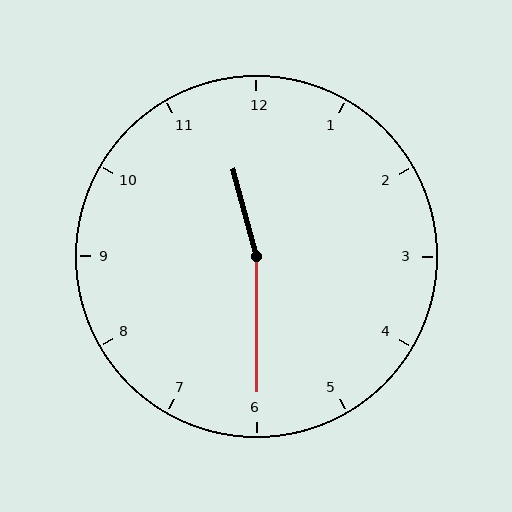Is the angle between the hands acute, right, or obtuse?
It is obtuse.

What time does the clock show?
11:30.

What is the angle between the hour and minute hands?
Approximately 165 degrees.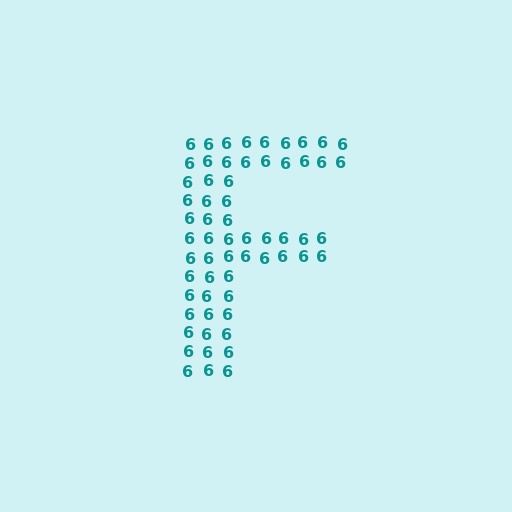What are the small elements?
The small elements are digit 6's.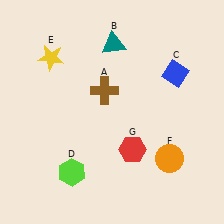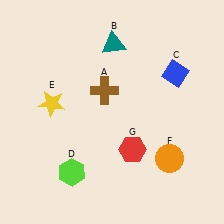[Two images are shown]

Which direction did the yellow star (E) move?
The yellow star (E) moved down.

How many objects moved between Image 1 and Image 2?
1 object moved between the two images.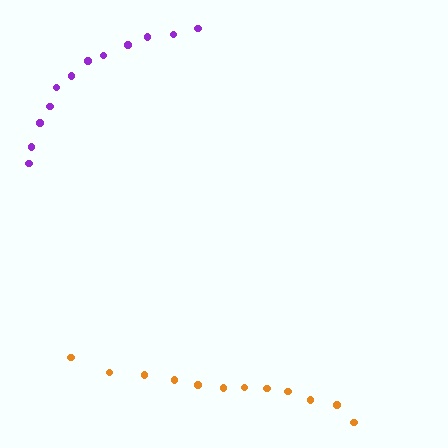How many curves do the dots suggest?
There are 2 distinct paths.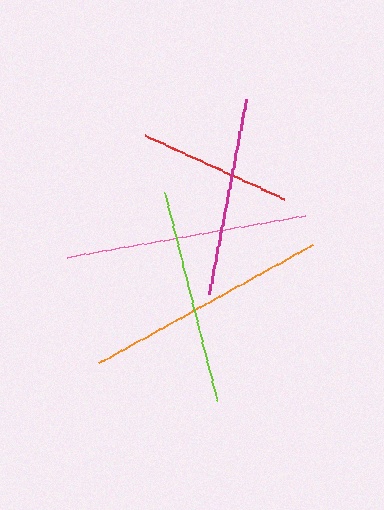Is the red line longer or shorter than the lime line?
The lime line is longer than the red line.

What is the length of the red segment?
The red segment is approximately 153 pixels long.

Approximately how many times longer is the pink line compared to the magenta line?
The pink line is approximately 1.2 times the length of the magenta line.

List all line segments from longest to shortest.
From longest to shortest: orange, pink, lime, magenta, red.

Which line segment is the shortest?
The red line is the shortest at approximately 153 pixels.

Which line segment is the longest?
The orange line is the longest at approximately 243 pixels.